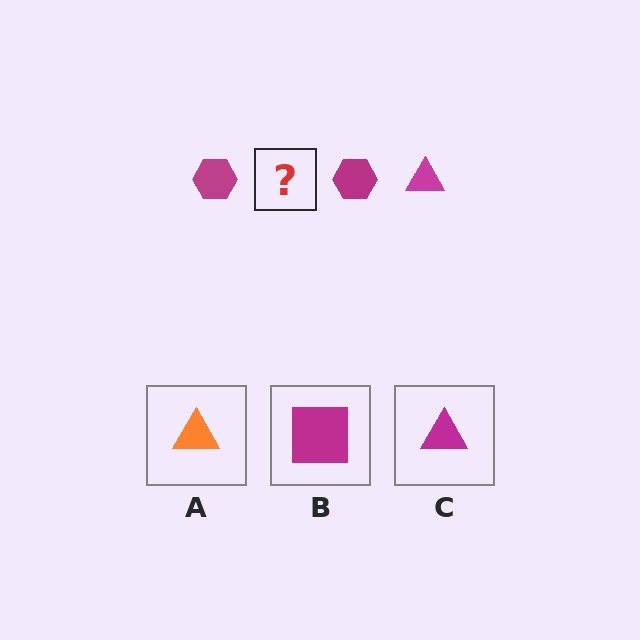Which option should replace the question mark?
Option C.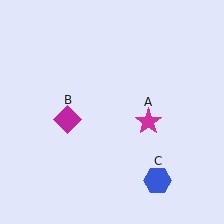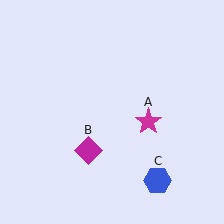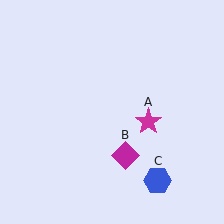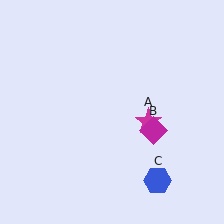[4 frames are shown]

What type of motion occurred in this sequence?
The magenta diamond (object B) rotated counterclockwise around the center of the scene.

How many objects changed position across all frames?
1 object changed position: magenta diamond (object B).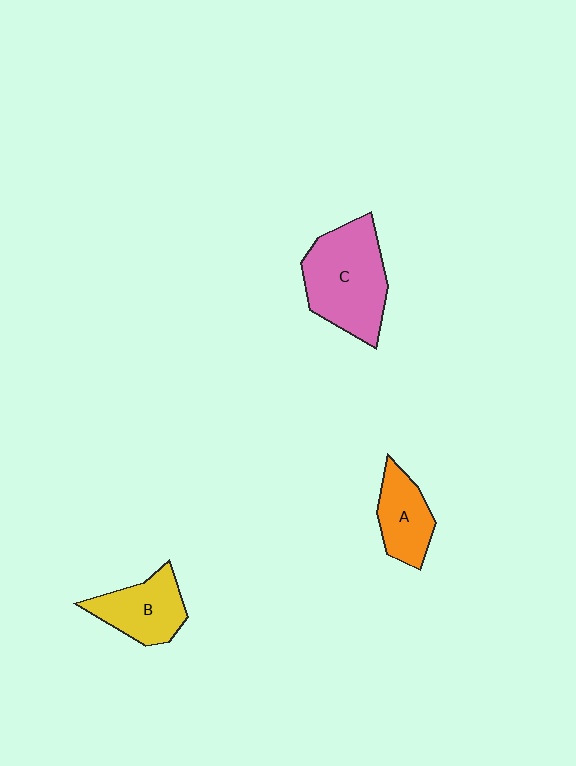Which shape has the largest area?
Shape C (pink).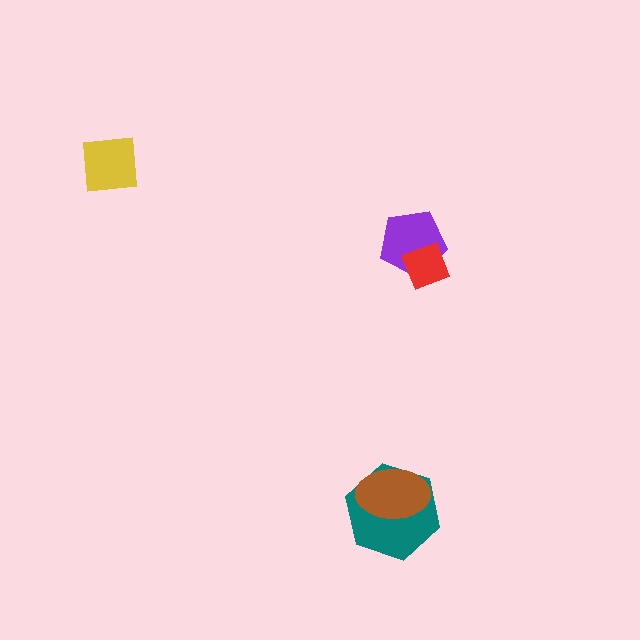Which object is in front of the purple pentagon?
The red diamond is in front of the purple pentagon.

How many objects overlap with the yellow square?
0 objects overlap with the yellow square.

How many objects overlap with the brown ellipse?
1 object overlaps with the brown ellipse.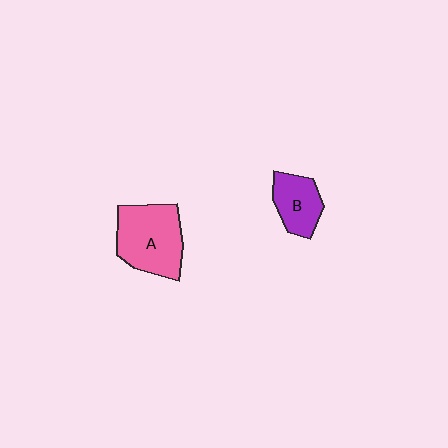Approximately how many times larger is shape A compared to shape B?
Approximately 1.7 times.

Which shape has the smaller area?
Shape B (purple).